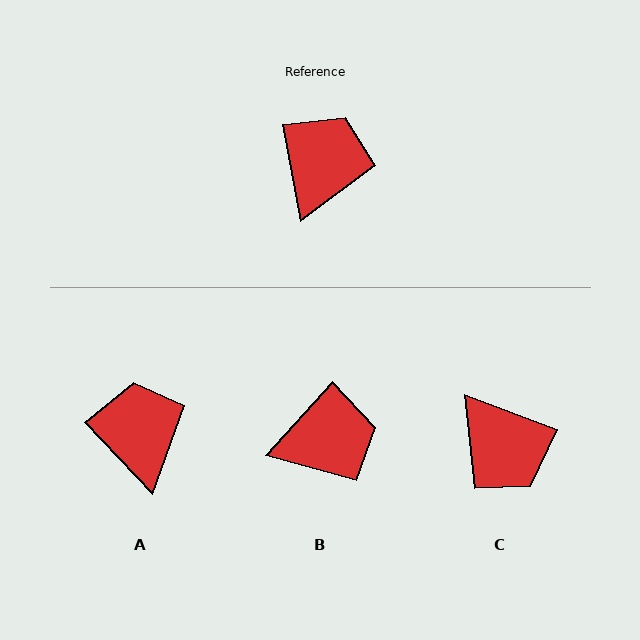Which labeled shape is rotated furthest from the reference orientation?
C, about 121 degrees away.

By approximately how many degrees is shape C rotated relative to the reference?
Approximately 121 degrees clockwise.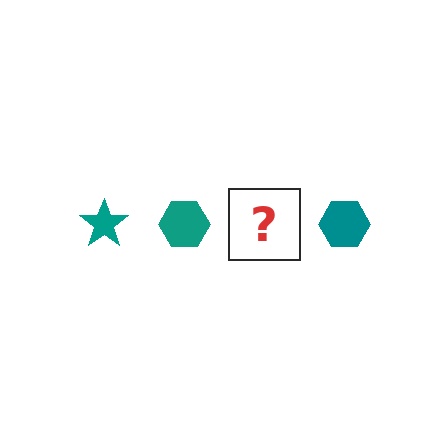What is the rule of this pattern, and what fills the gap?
The rule is that the pattern cycles through star, hexagon shapes in teal. The gap should be filled with a teal star.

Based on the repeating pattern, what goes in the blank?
The blank should be a teal star.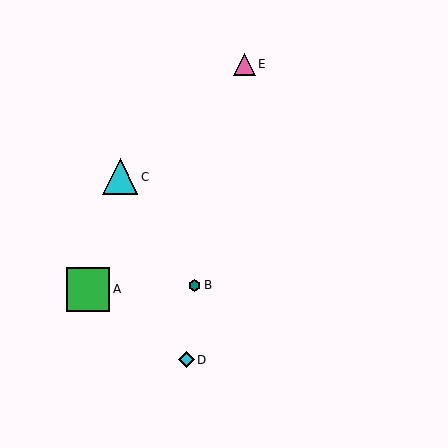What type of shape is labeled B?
Shape B is a teal hexagon.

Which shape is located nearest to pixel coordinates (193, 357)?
The cyan diamond (labeled D) at (186, 360) is nearest to that location.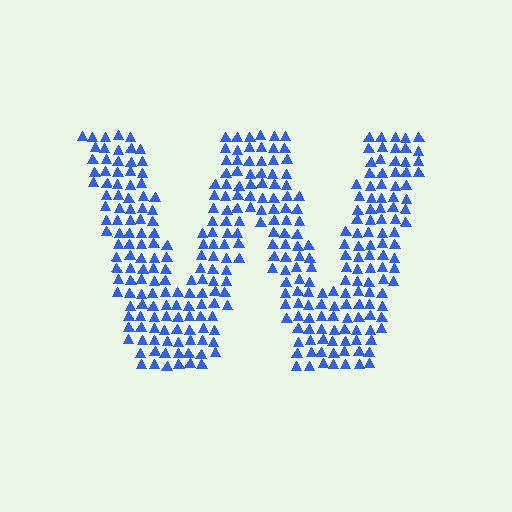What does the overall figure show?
The overall figure shows the letter W.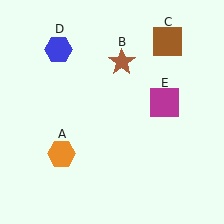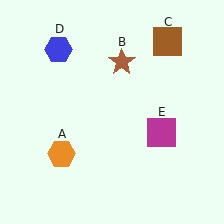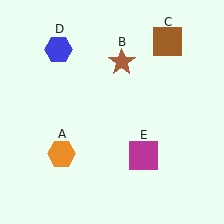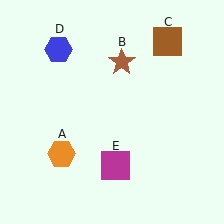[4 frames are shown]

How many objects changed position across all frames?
1 object changed position: magenta square (object E).